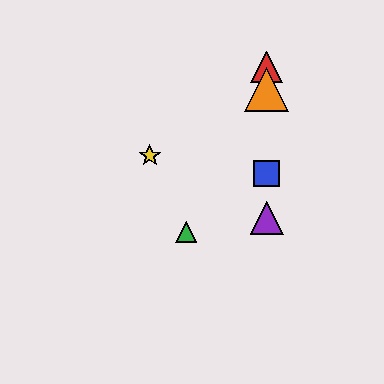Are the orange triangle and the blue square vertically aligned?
Yes, both are at x≈267.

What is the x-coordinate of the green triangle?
The green triangle is at x≈186.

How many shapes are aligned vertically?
4 shapes (the red triangle, the blue square, the purple triangle, the orange triangle) are aligned vertically.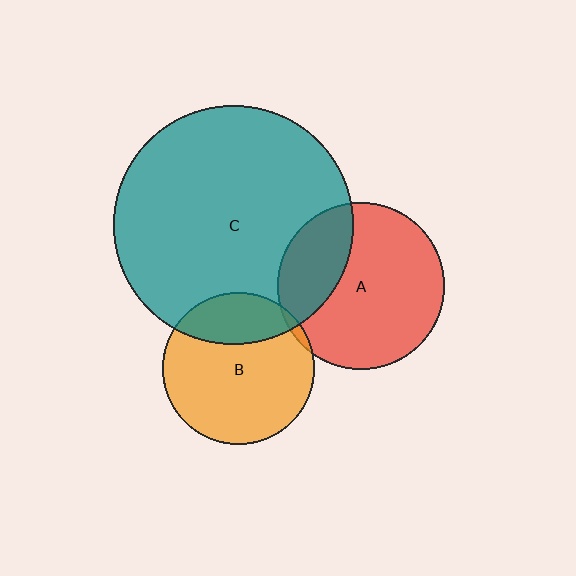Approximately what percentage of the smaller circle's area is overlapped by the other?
Approximately 30%.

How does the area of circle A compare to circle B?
Approximately 1.2 times.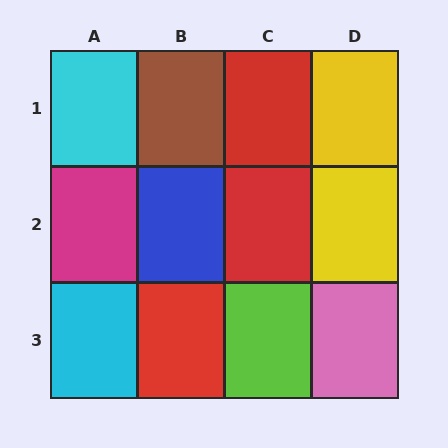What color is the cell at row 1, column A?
Cyan.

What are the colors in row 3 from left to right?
Cyan, red, lime, pink.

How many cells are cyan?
2 cells are cyan.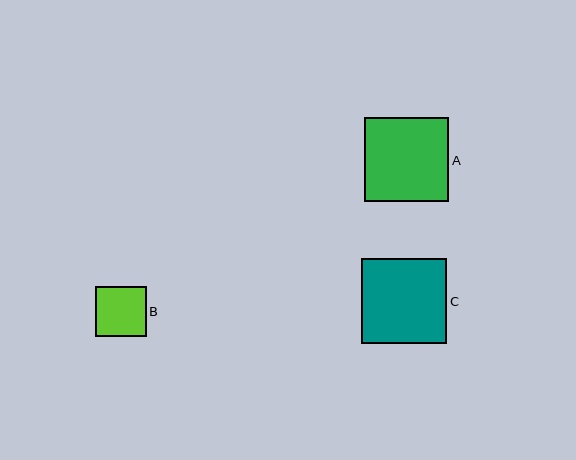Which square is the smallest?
Square B is the smallest with a size of approximately 50 pixels.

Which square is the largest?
Square C is the largest with a size of approximately 85 pixels.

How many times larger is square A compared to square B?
Square A is approximately 1.7 times the size of square B.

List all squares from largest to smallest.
From largest to smallest: C, A, B.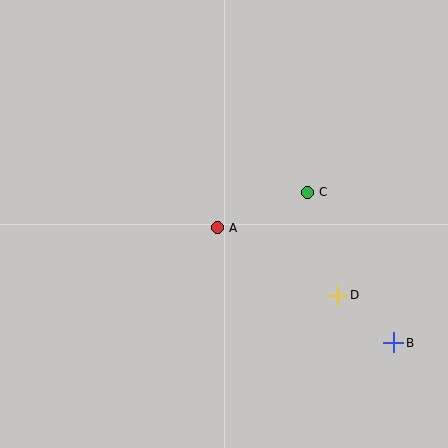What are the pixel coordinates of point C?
Point C is at (307, 192).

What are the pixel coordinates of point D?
Point D is at (338, 295).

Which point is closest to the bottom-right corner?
Point B is closest to the bottom-right corner.